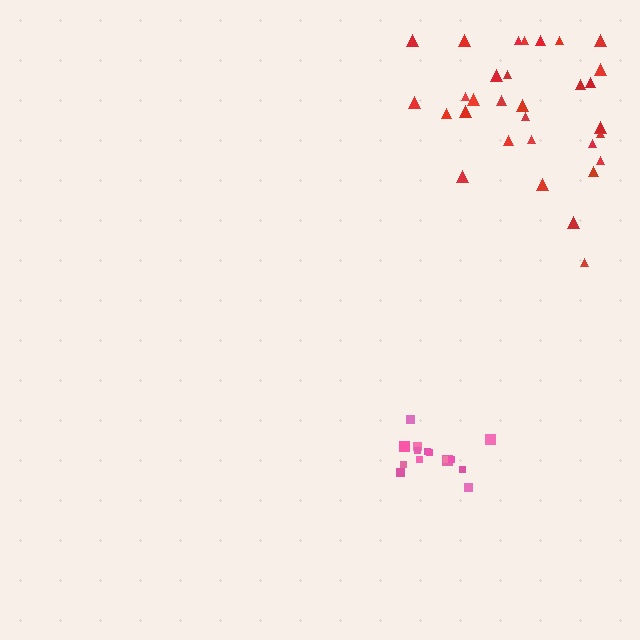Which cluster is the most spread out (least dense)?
Red.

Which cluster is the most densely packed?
Pink.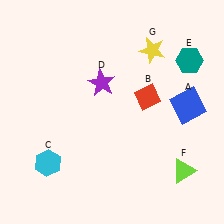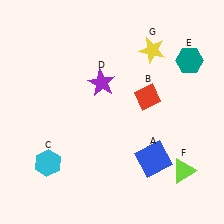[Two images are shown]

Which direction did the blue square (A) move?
The blue square (A) moved down.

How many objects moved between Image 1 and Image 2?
1 object moved between the two images.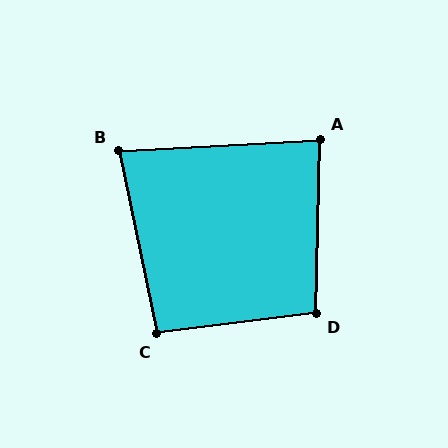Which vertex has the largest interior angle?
D, at approximately 99 degrees.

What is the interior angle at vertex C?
Approximately 95 degrees (approximately right).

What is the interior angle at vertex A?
Approximately 85 degrees (approximately right).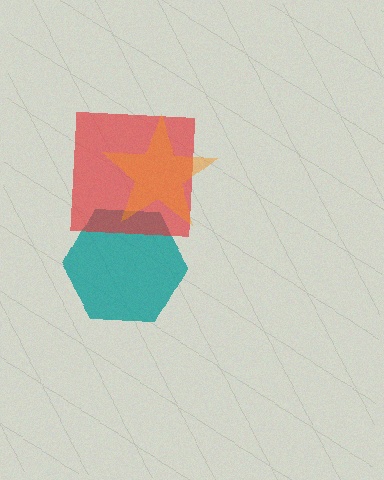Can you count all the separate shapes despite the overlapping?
Yes, there are 3 separate shapes.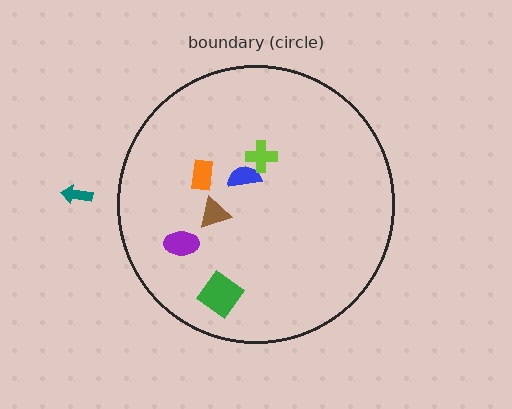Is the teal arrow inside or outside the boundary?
Outside.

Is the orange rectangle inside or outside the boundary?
Inside.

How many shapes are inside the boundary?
6 inside, 1 outside.